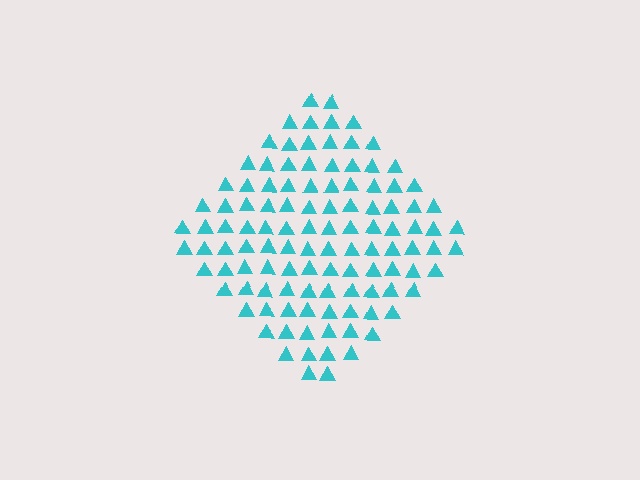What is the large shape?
The large shape is a diamond.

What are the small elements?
The small elements are triangles.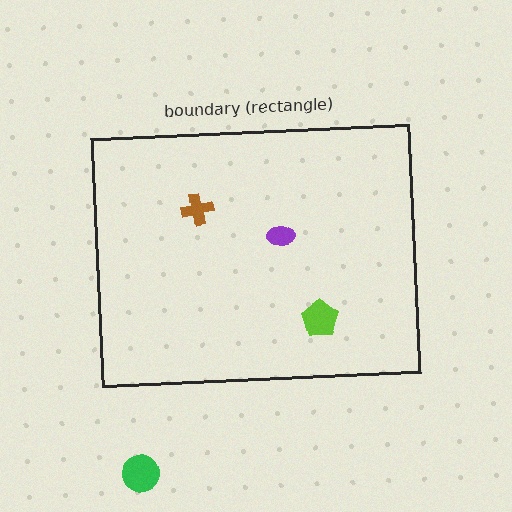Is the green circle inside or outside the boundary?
Outside.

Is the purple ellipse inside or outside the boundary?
Inside.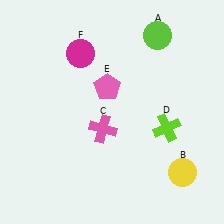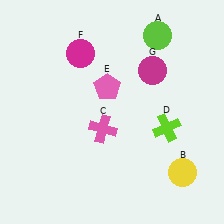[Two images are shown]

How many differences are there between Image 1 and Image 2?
There is 1 difference between the two images.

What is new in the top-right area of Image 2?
A magenta circle (G) was added in the top-right area of Image 2.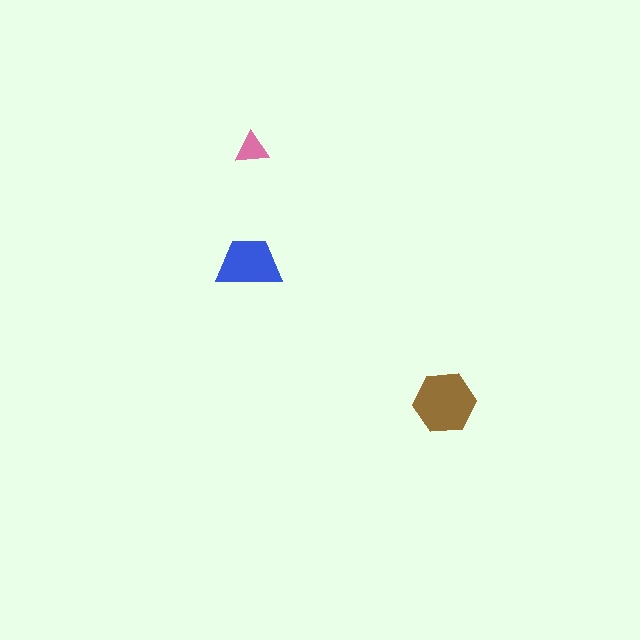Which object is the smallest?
The pink triangle.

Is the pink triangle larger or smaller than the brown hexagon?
Smaller.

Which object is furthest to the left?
The blue trapezoid is leftmost.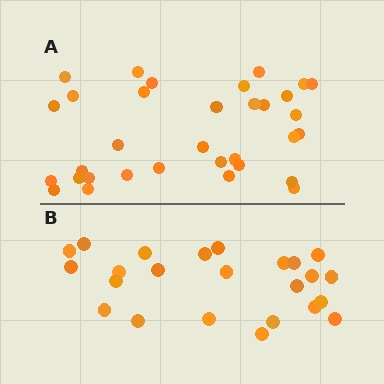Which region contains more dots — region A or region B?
Region A (the top region) has more dots.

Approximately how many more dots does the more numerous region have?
Region A has roughly 8 or so more dots than region B.